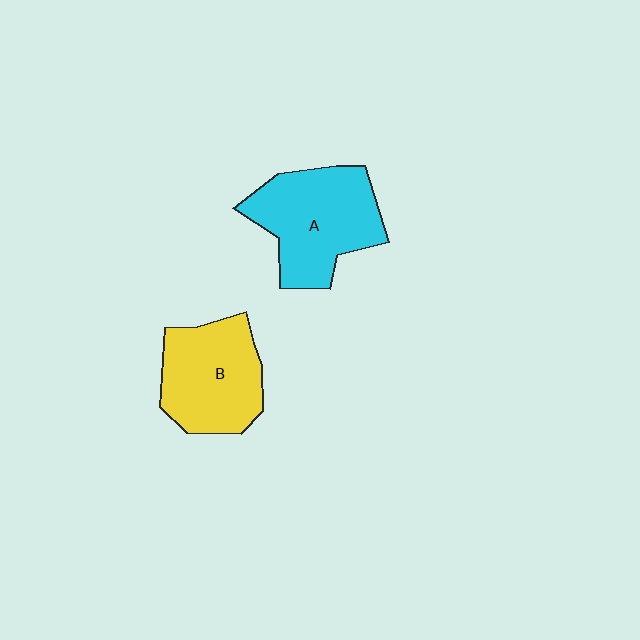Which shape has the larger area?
Shape A (cyan).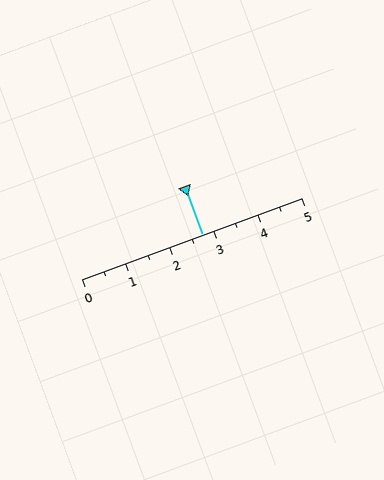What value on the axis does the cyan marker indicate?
The marker indicates approximately 2.8.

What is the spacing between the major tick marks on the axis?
The major ticks are spaced 1 apart.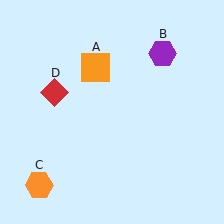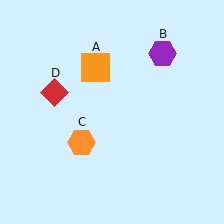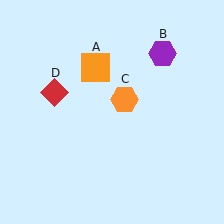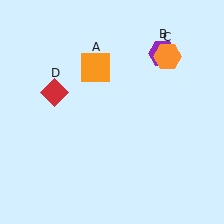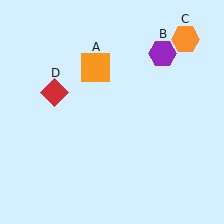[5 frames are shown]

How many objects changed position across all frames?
1 object changed position: orange hexagon (object C).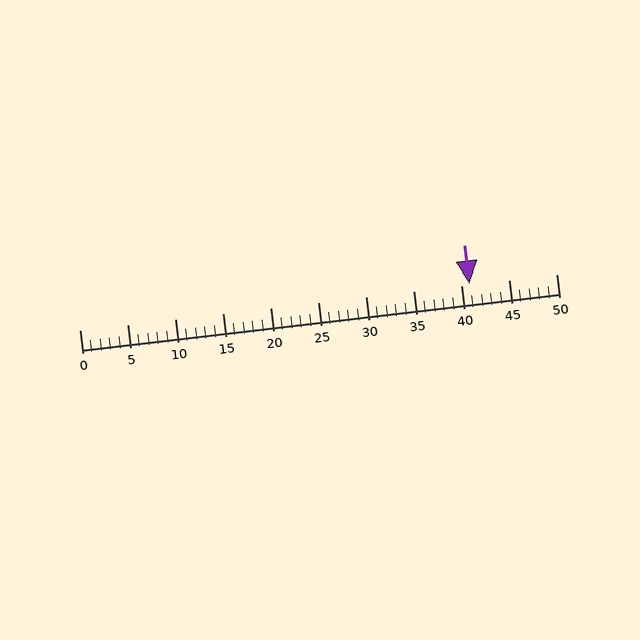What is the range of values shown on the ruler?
The ruler shows values from 0 to 50.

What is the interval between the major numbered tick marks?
The major tick marks are spaced 5 units apart.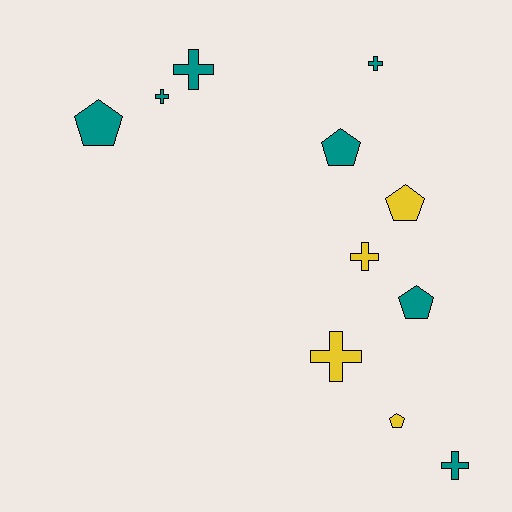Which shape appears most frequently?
Cross, with 6 objects.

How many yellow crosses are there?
There are 2 yellow crosses.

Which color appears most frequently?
Teal, with 7 objects.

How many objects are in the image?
There are 11 objects.